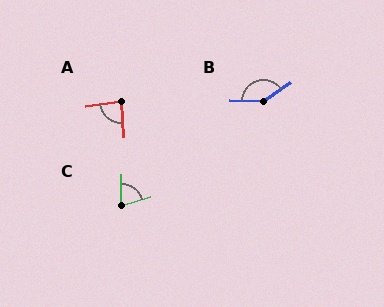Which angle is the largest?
B, at approximately 143 degrees.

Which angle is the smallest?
C, at approximately 73 degrees.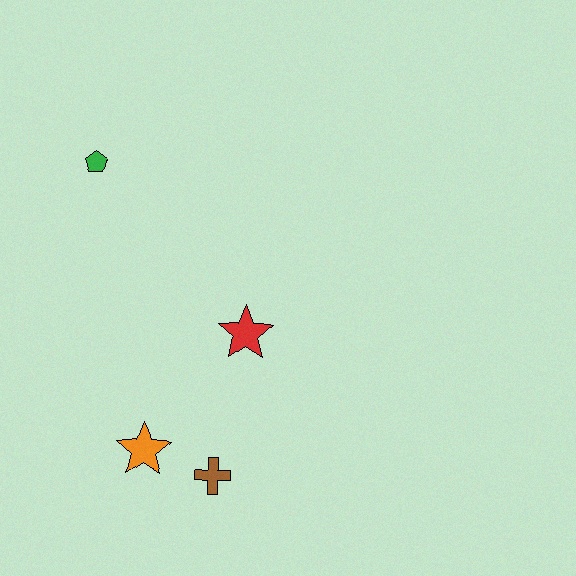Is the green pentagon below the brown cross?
No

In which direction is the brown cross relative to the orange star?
The brown cross is to the right of the orange star.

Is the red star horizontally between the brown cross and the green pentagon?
No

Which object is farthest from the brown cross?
The green pentagon is farthest from the brown cross.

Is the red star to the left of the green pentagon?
No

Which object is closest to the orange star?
The brown cross is closest to the orange star.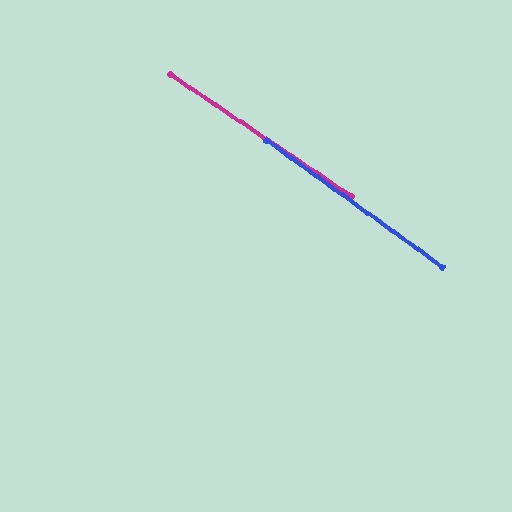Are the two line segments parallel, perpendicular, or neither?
Parallel — their directions differ by only 1.9°.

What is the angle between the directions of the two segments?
Approximately 2 degrees.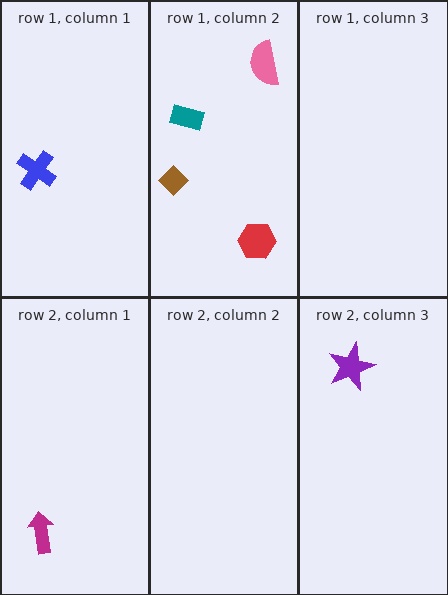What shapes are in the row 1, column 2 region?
The teal rectangle, the red hexagon, the brown diamond, the pink semicircle.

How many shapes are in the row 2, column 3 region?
1.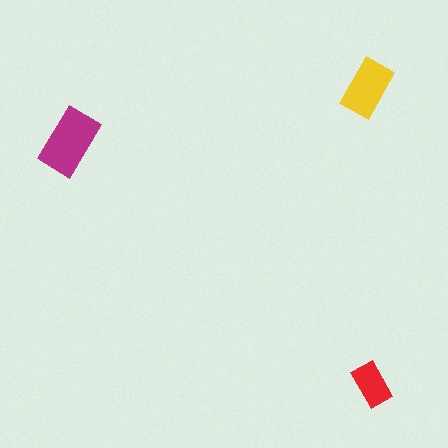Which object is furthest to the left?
The magenta rectangle is leftmost.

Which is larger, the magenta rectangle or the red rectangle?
The magenta one.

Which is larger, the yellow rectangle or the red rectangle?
The yellow one.